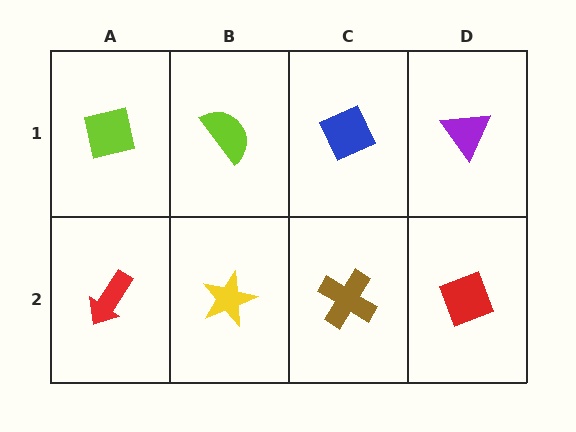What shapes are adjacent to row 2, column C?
A blue diamond (row 1, column C), a yellow star (row 2, column B), a red diamond (row 2, column D).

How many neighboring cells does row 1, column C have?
3.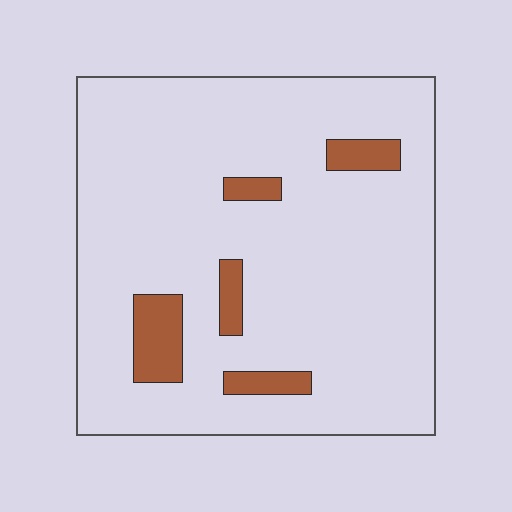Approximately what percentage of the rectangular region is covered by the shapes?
Approximately 10%.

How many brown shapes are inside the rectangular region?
5.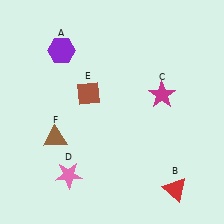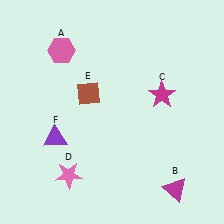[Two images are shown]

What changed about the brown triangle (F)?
In Image 1, F is brown. In Image 2, it changed to purple.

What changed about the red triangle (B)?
In Image 1, B is red. In Image 2, it changed to magenta.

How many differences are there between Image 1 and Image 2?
There are 3 differences between the two images.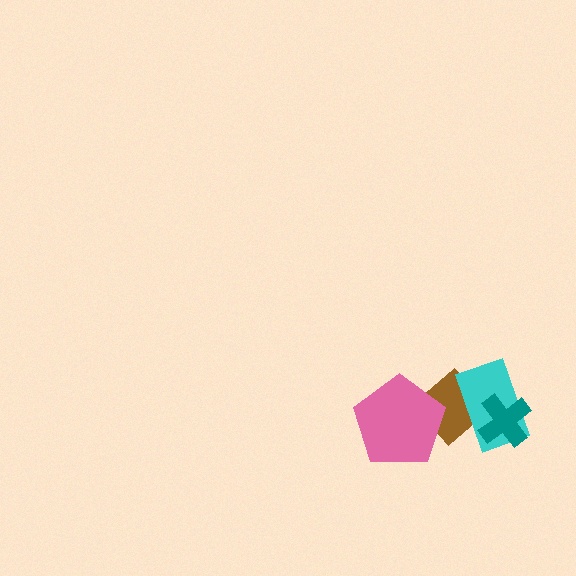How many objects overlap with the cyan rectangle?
2 objects overlap with the cyan rectangle.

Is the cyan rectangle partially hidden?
Yes, it is partially covered by another shape.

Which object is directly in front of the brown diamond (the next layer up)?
The cyan rectangle is directly in front of the brown diamond.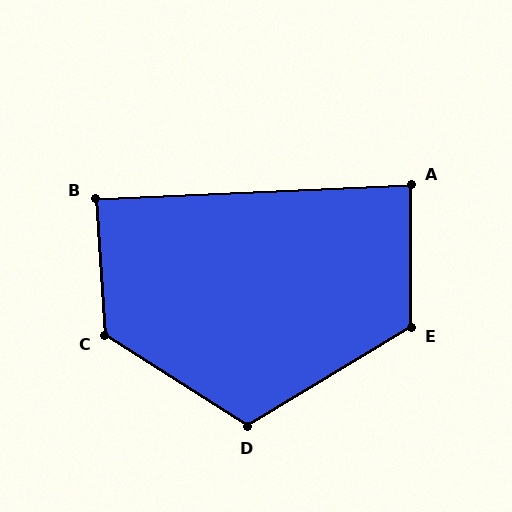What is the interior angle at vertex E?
Approximately 121 degrees (obtuse).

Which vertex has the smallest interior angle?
A, at approximately 88 degrees.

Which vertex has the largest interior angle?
C, at approximately 127 degrees.